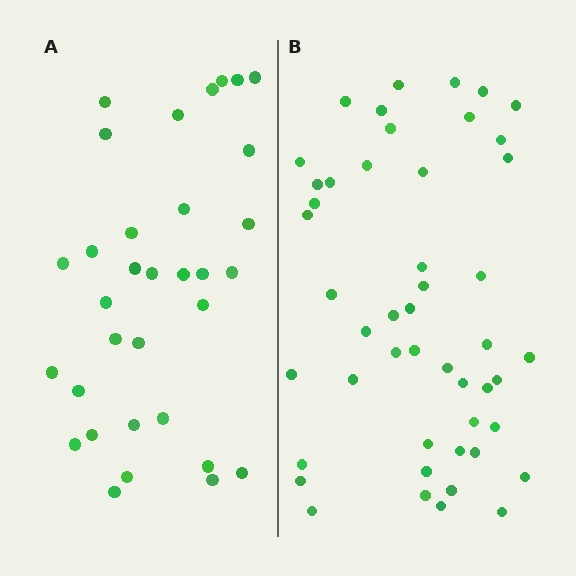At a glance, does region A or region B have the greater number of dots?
Region B (the right region) has more dots.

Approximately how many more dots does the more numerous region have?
Region B has approximately 15 more dots than region A.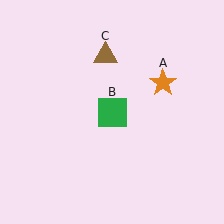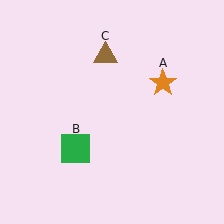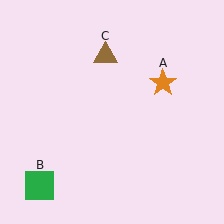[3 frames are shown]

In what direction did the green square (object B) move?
The green square (object B) moved down and to the left.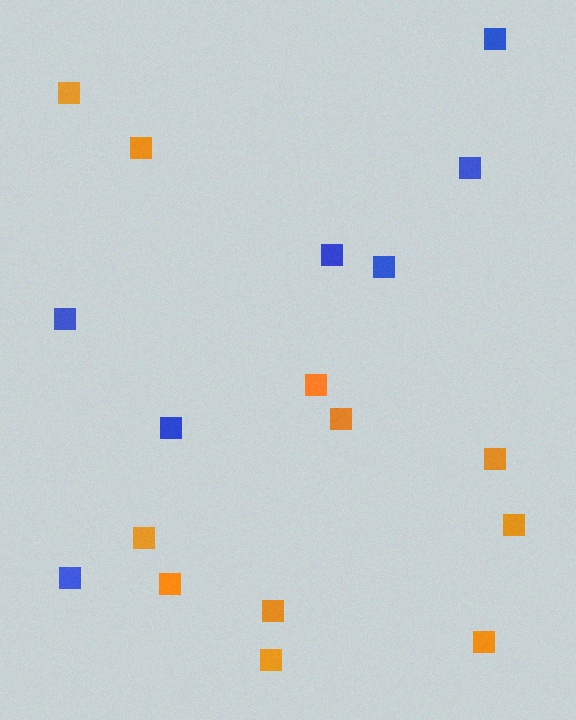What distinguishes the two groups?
There are 2 groups: one group of orange squares (11) and one group of blue squares (7).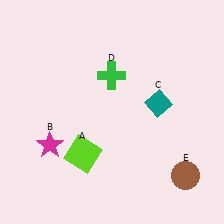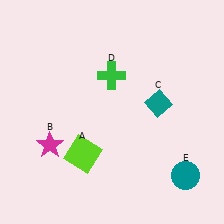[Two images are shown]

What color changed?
The circle (E) changed from brown in Image 1 to teal in Image 2.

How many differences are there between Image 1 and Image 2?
There is 1 difference between the two images.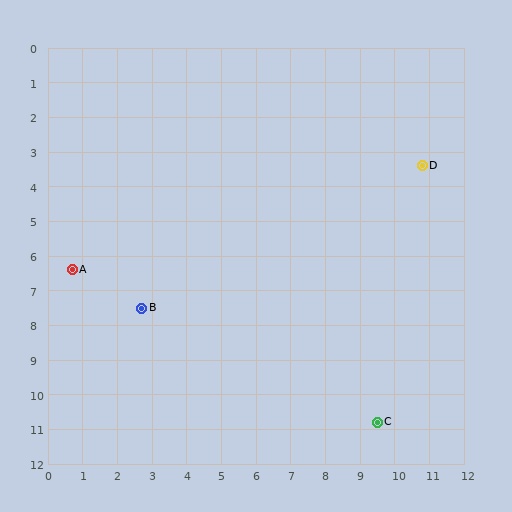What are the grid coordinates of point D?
Point D is at approximately (10.8, 3.4).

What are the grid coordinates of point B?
Point B is at approximately (2.7, 7.5).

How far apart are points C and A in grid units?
Points C and A are about 9.8 grid units apart.